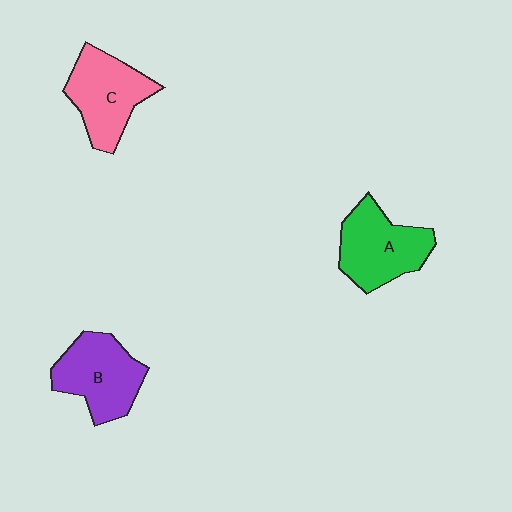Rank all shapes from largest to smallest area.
From largest to smallest: A (green), B (purple), C (pink).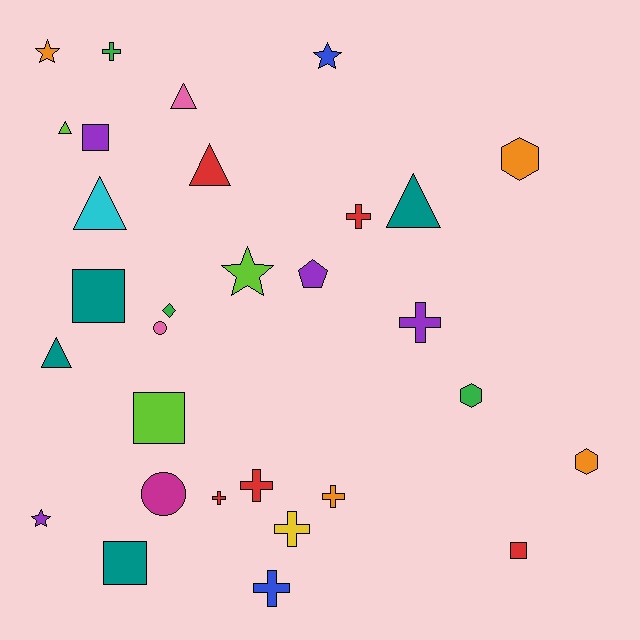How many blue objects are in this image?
There are 2 blue objects.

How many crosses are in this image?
There are 8 crosses.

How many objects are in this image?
There are 30 objects.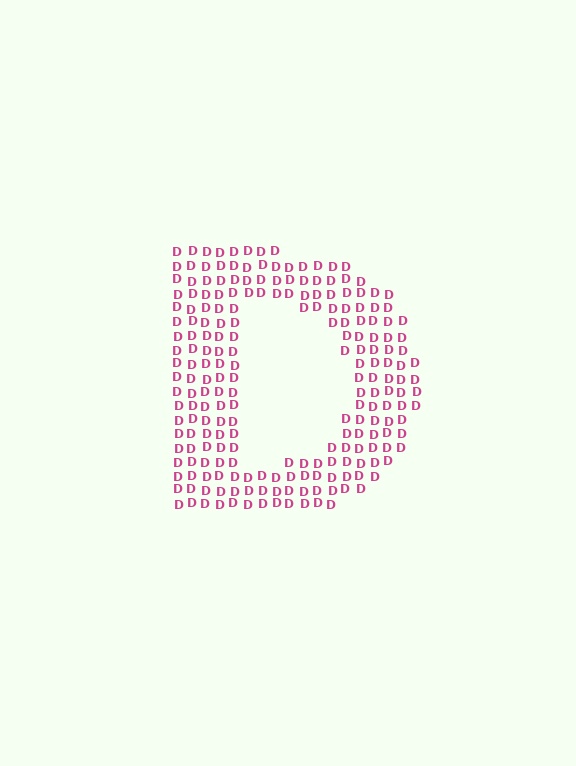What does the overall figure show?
The overall figure shows the letter D.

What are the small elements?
The small elements are letter D's.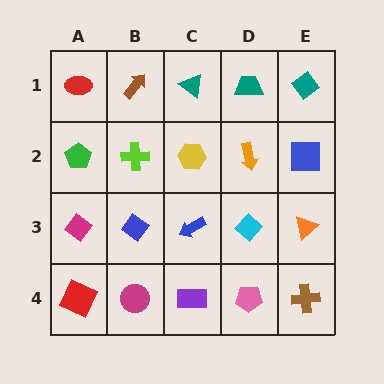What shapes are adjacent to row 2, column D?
A teal trapezoid (row 1, column D), a cyan diamond (row 3, column D), a yellow hexagon (row 2, column C), a blue square (row 2, column E).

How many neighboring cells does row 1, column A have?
2.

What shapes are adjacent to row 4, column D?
A cyan diamond (row 3, column D), a purple rectangle (row 4, column C), a brown cross (row 4, column E).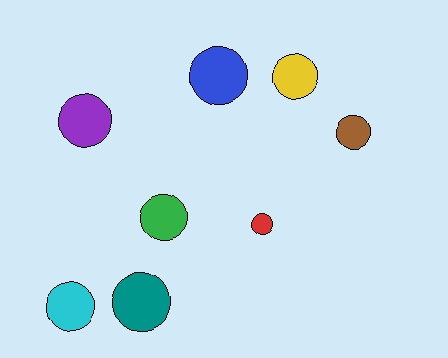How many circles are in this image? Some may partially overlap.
There are 8 circles.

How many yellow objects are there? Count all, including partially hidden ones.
There is 1 yellow object.